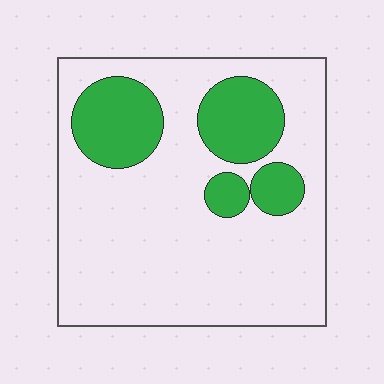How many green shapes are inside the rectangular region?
4.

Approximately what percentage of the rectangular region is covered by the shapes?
Approximately 25%.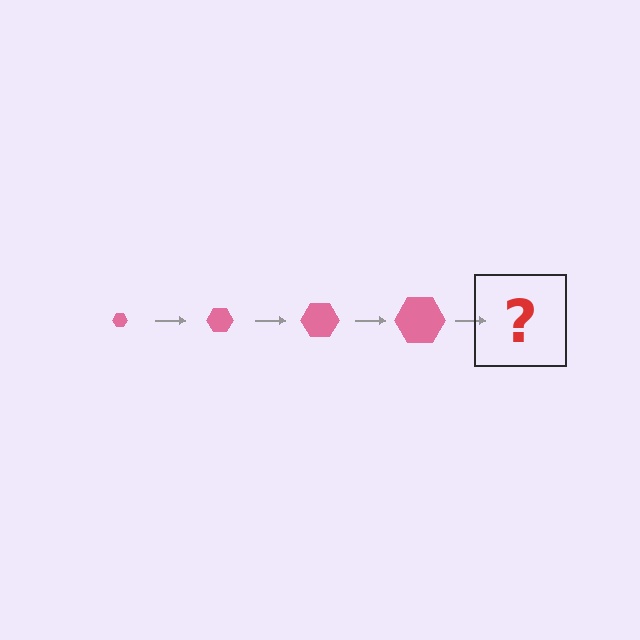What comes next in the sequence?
The next element should be a pink hexagon, larger than the previous one.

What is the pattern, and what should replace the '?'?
The pattern is that the hexagon gets progressively larger each step. The '?' should be a pink hexagon, larger than the previous one.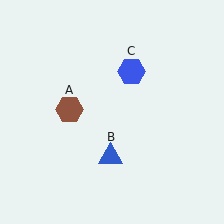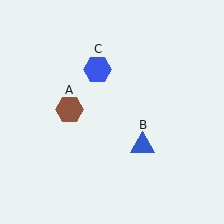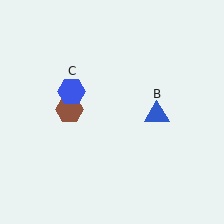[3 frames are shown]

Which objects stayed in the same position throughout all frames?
Brown hexagon (object A) remained stationary.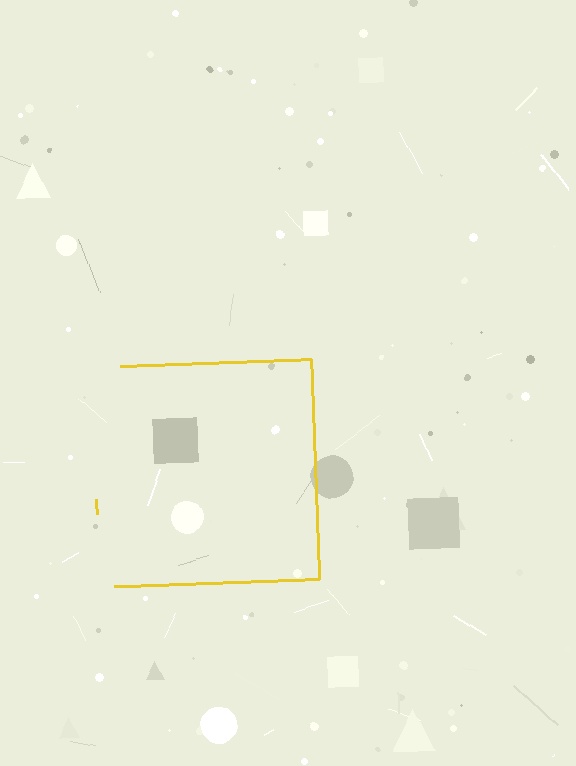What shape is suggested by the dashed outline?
The dashed outline suggests a square.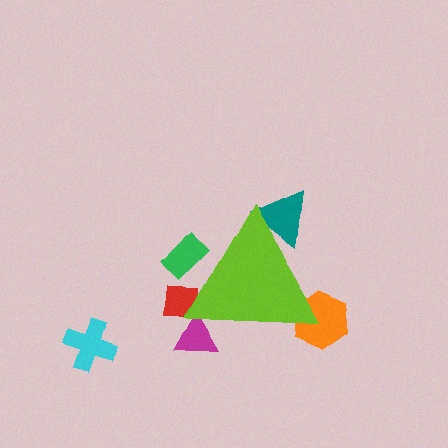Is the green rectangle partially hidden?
Yes, the green rectangle is partially hidden behind the lime triangle.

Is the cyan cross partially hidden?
No, the cyan cross is fully visible.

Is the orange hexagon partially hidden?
Yes, the orange hexagon is partially hidden behind the lime triangle.